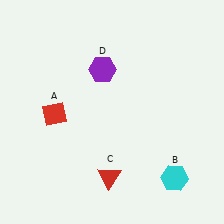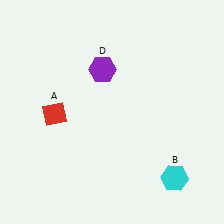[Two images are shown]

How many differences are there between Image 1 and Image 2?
There is 1 difference between the two images.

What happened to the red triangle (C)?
The red triangle (C) was removed in Image 2. It was in the bottom-left area of Image 1.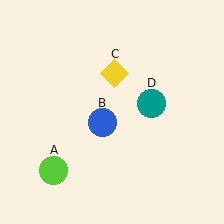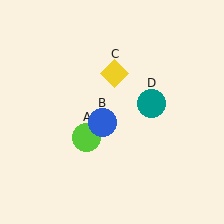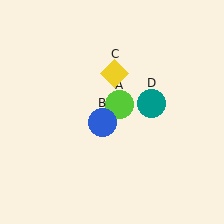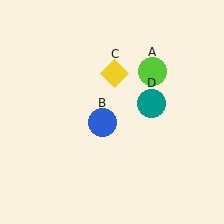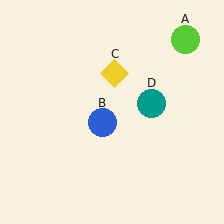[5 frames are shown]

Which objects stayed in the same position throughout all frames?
Blue circle (object B) and yellow diamond (object C) and teal circle (object D) remained stationary.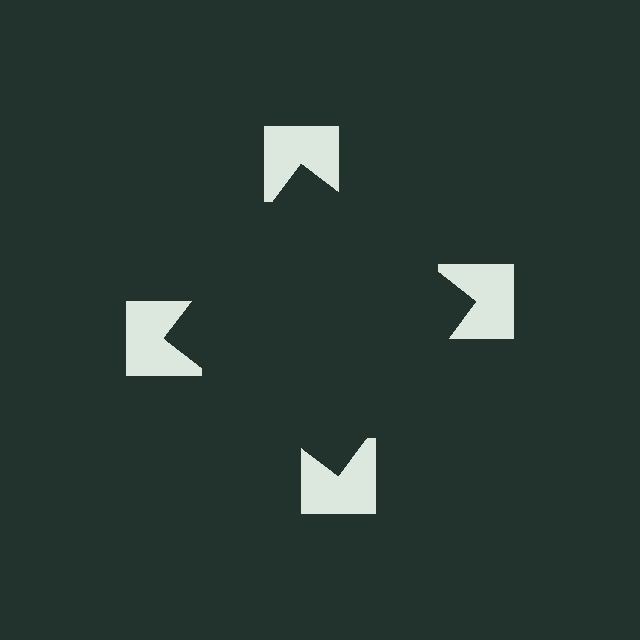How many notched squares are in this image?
There are 4 — one at each vertex of the illusory square.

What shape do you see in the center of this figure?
An illusory square — its edges are inferred from the aligned wedge cuts in the notched squares, not physically drawn.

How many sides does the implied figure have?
4 sides.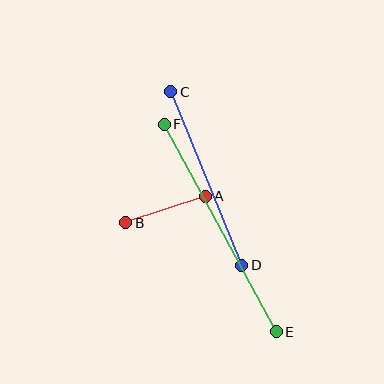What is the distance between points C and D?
The distance is approximately 187 pixels.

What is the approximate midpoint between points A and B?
The midpoint is at approximately (165, 209) pixels.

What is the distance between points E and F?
The distance is approximately 236 pixels.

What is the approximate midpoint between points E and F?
The midpoint is at approximately (220, 228) pixels.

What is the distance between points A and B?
The distance is approximately 84 pixels.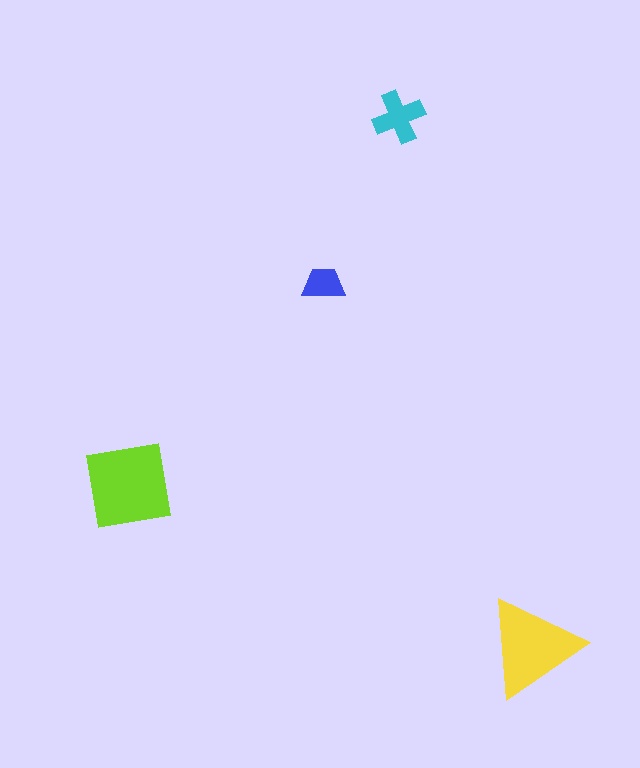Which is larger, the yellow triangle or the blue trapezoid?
The yellow triangle.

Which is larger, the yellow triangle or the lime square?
The lime square.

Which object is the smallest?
The blue trapezoid.